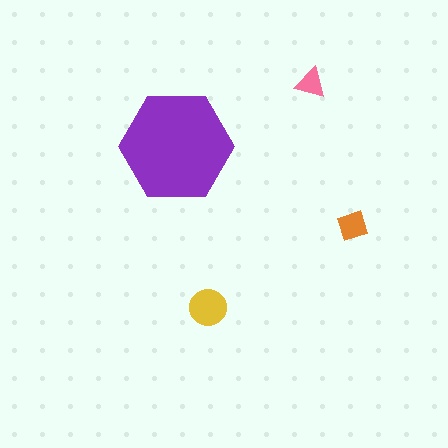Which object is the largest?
The purple hexagon.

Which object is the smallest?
The pink triangle.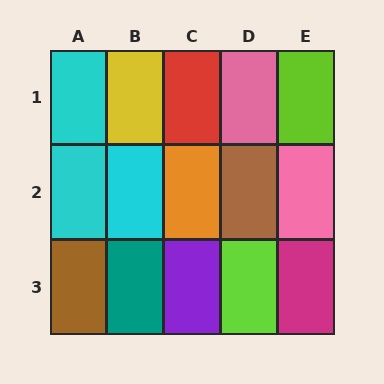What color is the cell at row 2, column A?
Cyan.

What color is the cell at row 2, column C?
Orange.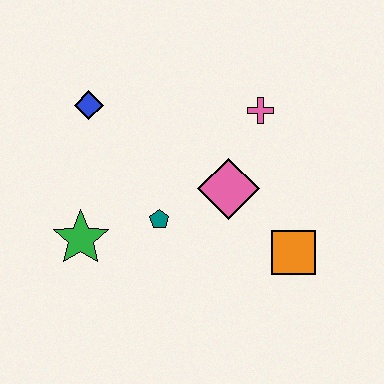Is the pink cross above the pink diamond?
Yes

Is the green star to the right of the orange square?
No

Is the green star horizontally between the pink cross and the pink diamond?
No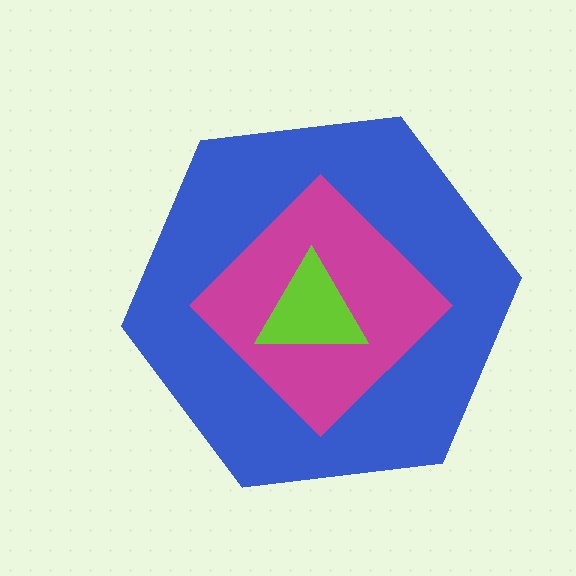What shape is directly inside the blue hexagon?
The magenta diamond.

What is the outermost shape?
The blue hexagon.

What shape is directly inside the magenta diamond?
The lime triangle.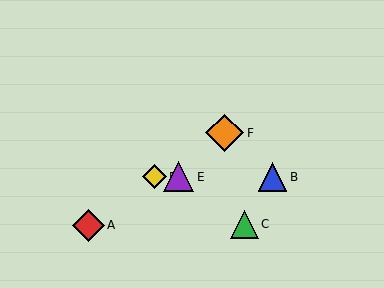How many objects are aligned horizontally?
3 objects (B, D, E) are aligned horizontally.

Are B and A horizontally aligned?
No, B is at y≈177 and A is at y≈225.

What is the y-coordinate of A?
Object A is at y≈225.